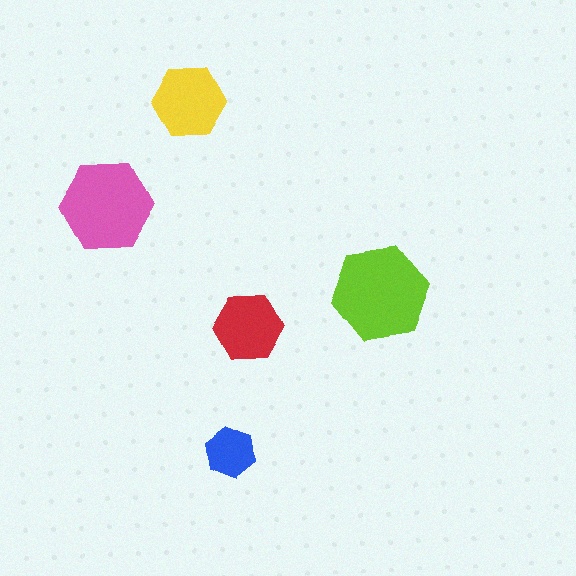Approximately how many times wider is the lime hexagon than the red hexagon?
About 1.5 times wider.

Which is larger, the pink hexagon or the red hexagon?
The pink one.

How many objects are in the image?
There are 5 objects in the image.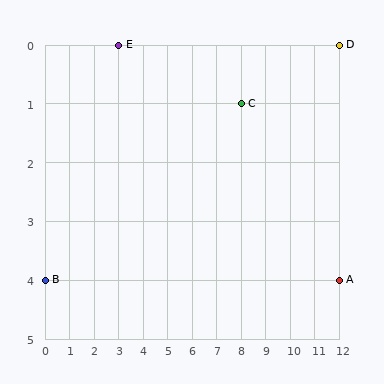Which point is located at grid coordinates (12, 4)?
Point A is at (12, 4).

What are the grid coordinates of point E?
Point E is at grid coordinates (3, 0).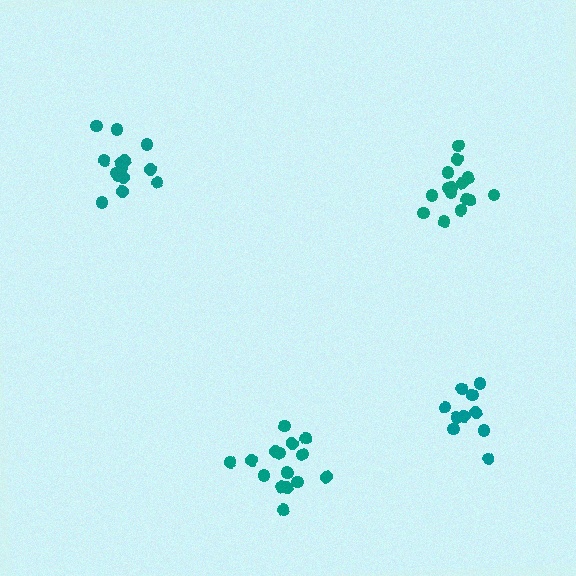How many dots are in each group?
Group 1: 14 dots, Group 2: 15 dots, Group 3: 16 dots, Group 4: 10 dots (55 total).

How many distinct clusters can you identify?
There are 4 distinct clusters.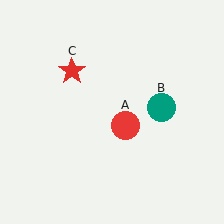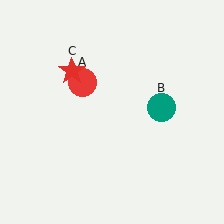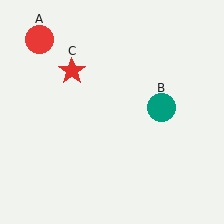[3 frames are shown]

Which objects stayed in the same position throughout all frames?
Teal circle (object B) and red star (object C) remained stationary.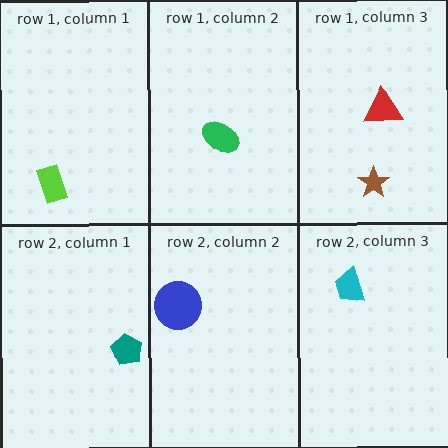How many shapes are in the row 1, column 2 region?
1.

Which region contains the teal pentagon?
The row 2, column 1 region.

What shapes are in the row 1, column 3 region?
The brown star, the red triangle.